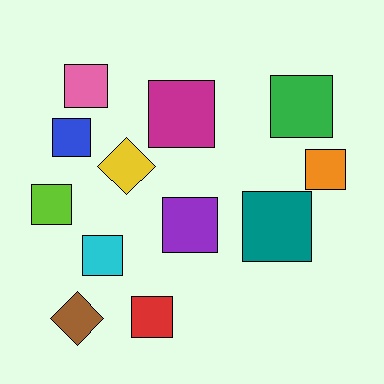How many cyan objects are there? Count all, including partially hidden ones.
There is 1 cyan object.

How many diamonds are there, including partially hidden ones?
There are 2 diamonds.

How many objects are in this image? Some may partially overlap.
There are 12 objects.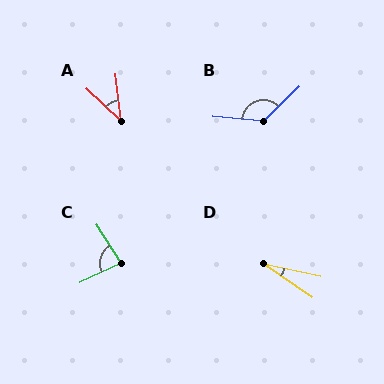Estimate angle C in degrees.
Approximately 83 degrees.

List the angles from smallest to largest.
D (23°), A (39°), C (83°), B (131°).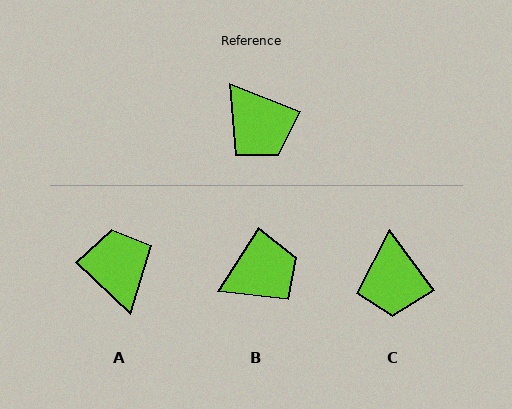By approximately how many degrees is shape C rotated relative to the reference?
Approximately 32 degrees clockwise.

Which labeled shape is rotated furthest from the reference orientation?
A, about 159 degrees away.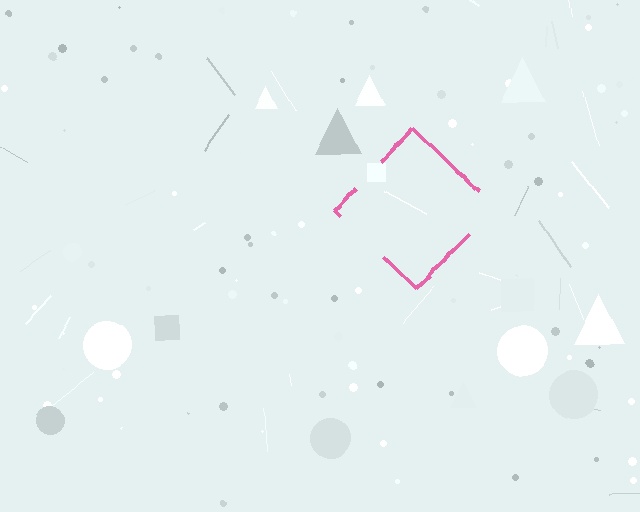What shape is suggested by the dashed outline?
The dashed outline suggests a diamond.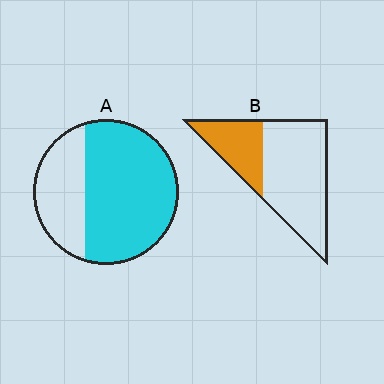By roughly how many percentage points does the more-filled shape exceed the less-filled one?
By roughly 35 percentage points (A over B).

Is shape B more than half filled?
No.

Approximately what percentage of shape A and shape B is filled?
A is approximately 70% and B is approximately 30%.